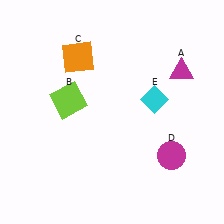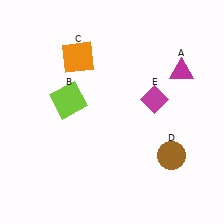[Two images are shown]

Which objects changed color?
D changed from magenta to brown. E changed from cyan to magenta.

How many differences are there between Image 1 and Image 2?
There are 2 differences between the two images.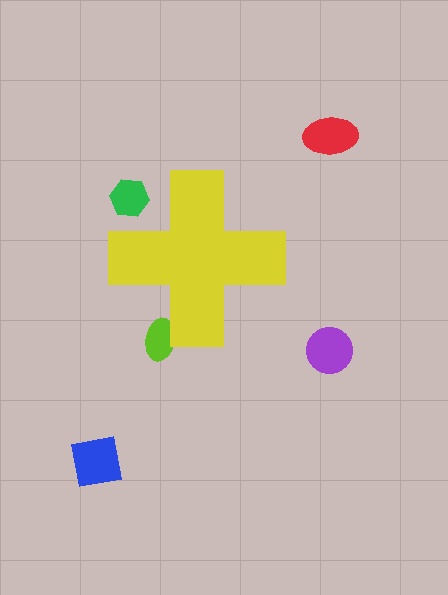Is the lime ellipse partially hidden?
Yes, the lime ellipse is partially hidden behind the yellow cross.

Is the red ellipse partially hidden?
No, the red ellipse is fully visible.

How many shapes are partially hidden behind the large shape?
2 shapes are partially hidden.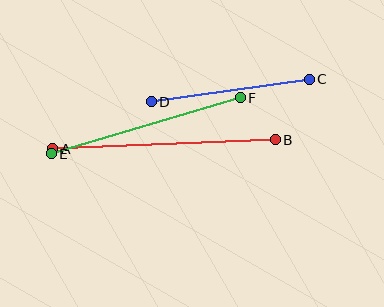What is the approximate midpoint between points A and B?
The midpoint is at approximately (164, 144) pixels.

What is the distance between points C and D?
The distance is approximately 160 pixels.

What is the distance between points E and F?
The distance is approximately 197 pixels.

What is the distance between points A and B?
The distance is approximately 222 pixels.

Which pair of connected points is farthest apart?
Points A and B are farthest apart.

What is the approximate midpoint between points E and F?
The midpoint is at approximately (146, 126) pixels.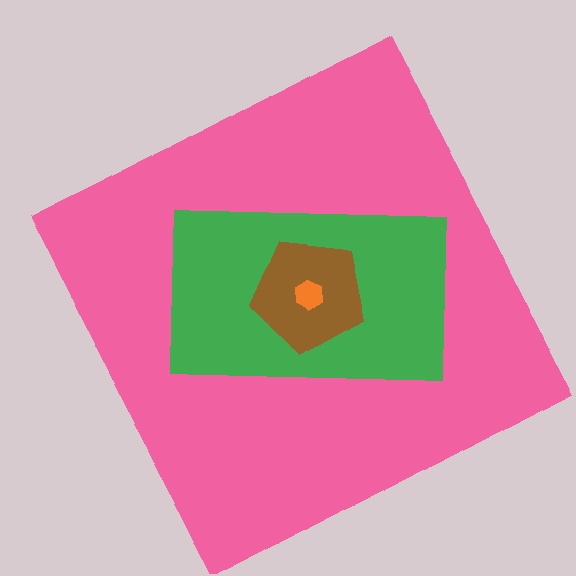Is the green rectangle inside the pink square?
Yes.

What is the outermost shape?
The pink square.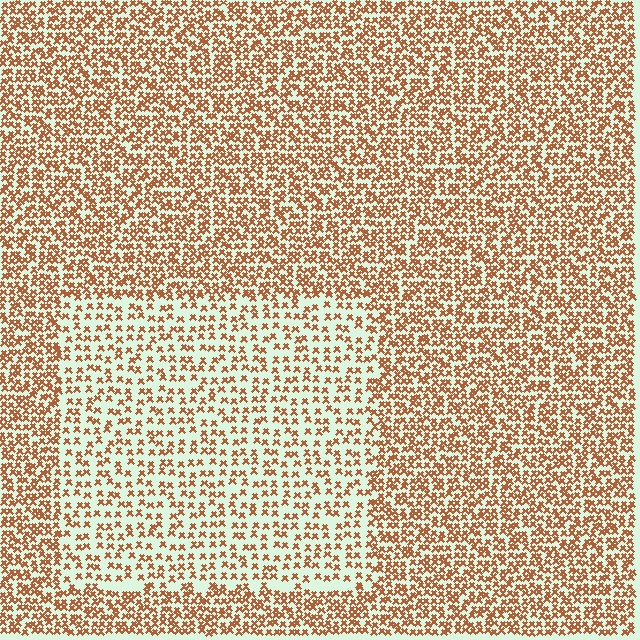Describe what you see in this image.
The image contains small brown elements arranged at two different densities. A rectangle-shaped region is visible where the elements are less densely packed than the surrounding area.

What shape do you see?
I see a rectangle.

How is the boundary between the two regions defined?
The boundary is defined by a change in element density (approximately 1.9x ratio). All elements are the same color, size, and shape.